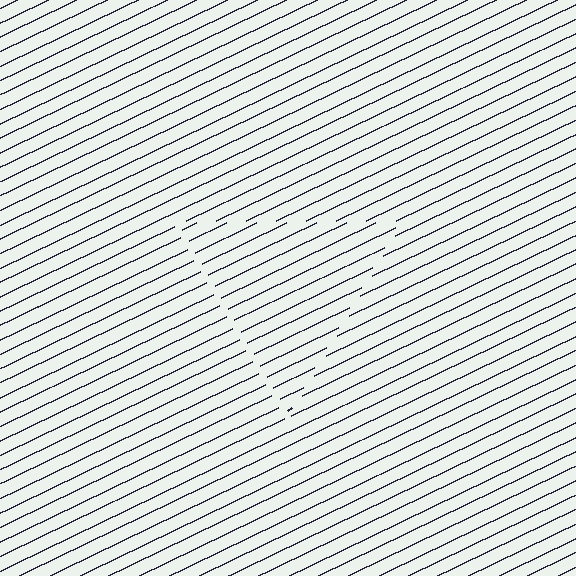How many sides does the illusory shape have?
3 sides — the line-ends trace a triangle.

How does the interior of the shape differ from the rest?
The interior of the shape contains the same grating, shifted by half a period — the contour is defined by the phase discontinuity where line-ends from the inner and outer gratings abut.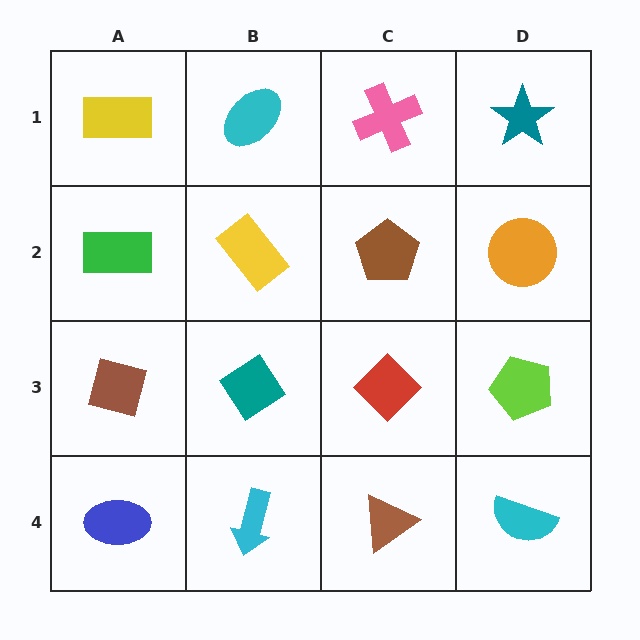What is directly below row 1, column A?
A green rectangle.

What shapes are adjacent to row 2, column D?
A teal star (row 1, column D), a lime pentagon (row 3, column D), a brown pentagon (row 2, column C).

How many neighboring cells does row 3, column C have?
4.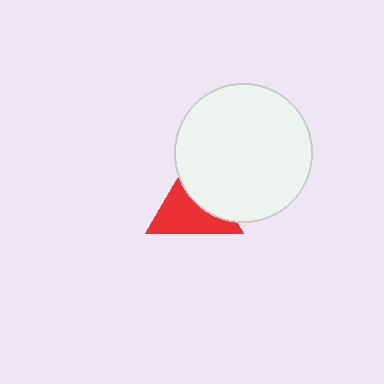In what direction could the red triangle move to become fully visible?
The red triangle could move toward the lower-left. That would shift it out from behind the white circle entirely.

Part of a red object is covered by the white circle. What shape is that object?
It is a triangle.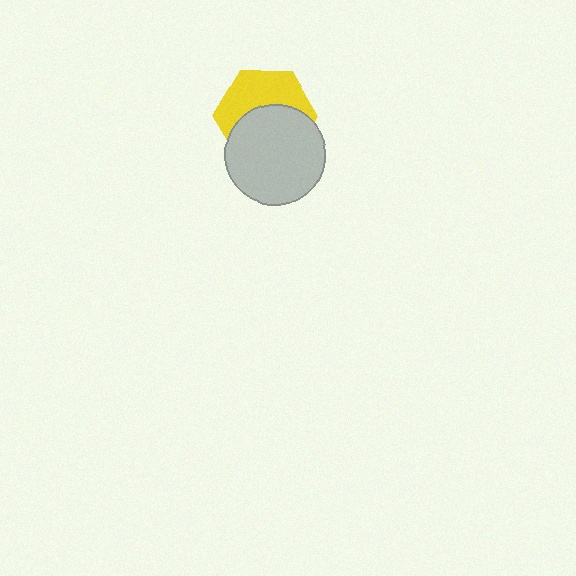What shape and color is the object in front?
The object in front is a light gray circle.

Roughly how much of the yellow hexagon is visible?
About half of it is visible (roughly 47%).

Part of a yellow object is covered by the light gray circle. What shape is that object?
It is a hexagon.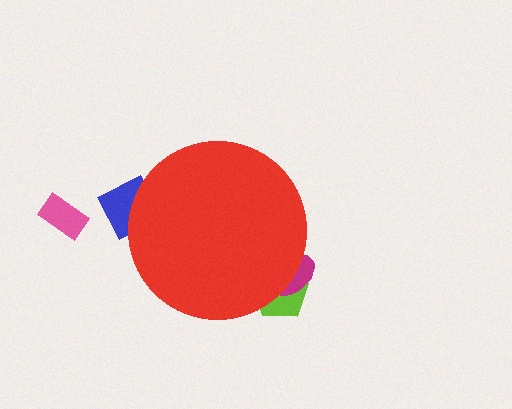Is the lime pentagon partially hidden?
Yes, the lime pentagon is partially hidden behind the red circle.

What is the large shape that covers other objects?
A red circle.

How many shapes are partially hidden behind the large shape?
3 shapes are partially hidden.